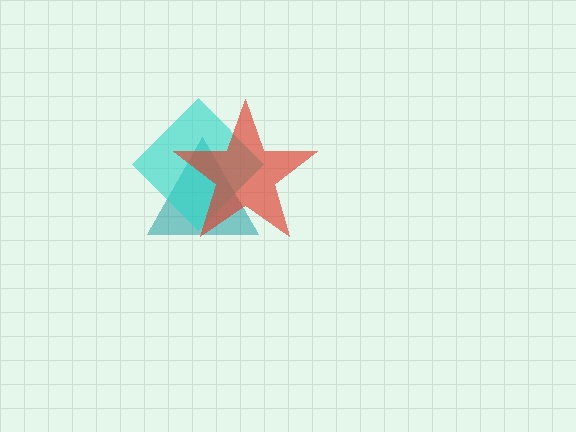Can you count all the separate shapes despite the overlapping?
Yes, there are 3 separate shapes.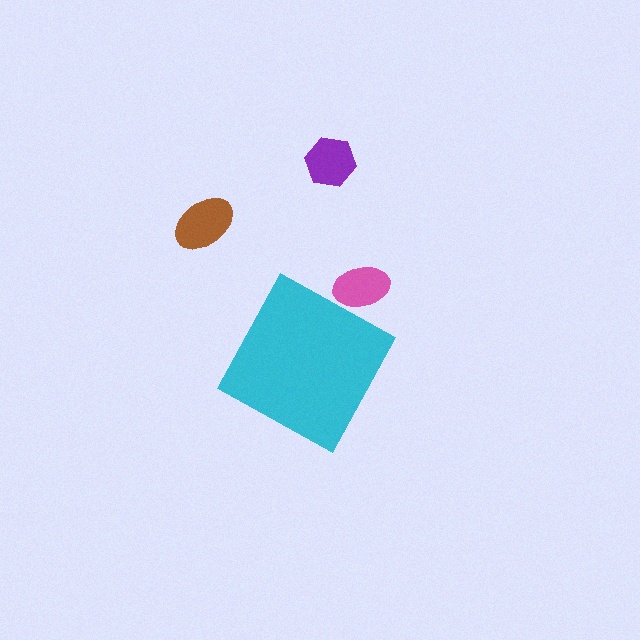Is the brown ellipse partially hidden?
No, the brown ellipse is fully visible.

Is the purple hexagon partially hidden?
No, the purple hexagon is fully visible.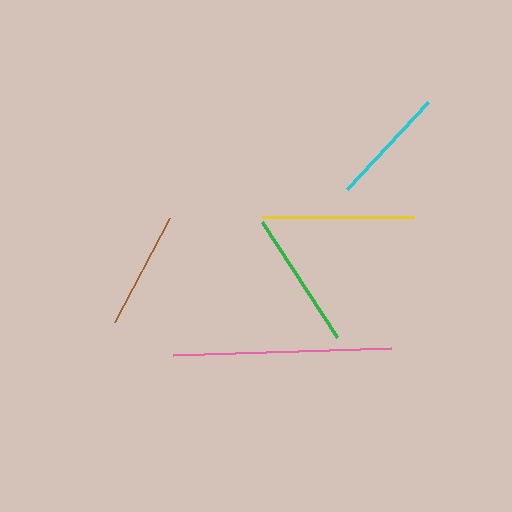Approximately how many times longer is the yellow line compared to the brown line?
The yellow line is approximately 1.3 times the length of the brown line.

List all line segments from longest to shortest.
From longest to shortest: pink, yellow, green, cyan, brown.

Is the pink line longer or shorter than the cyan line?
The pink line is longer than the cyan line.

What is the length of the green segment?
The green segment is approximately 137 pixels long.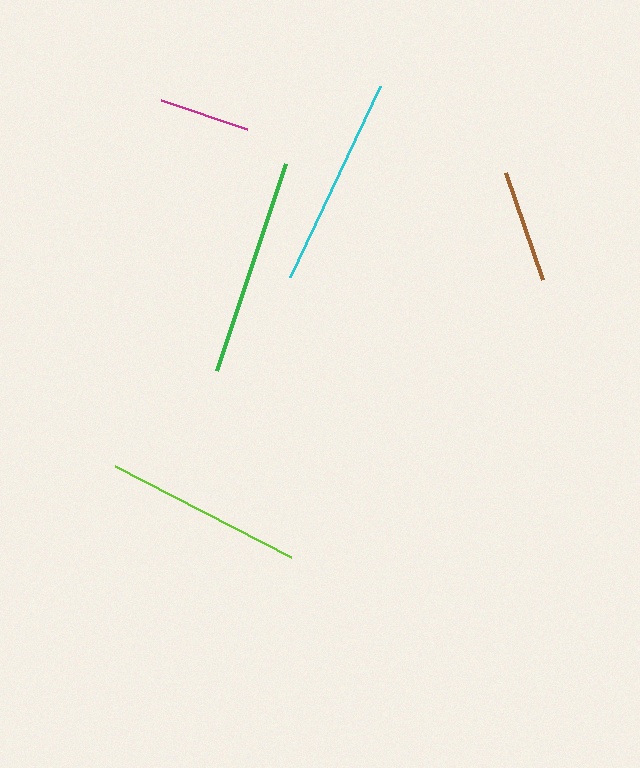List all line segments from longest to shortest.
From longest to shortest: green, cyan, lime, brown, magenta.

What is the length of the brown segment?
The brown segment is approximately 113 pixels long.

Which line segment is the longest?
The green line is the longest at approximately 218 pixels.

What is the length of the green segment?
The green segment is approximately 218 pixels long.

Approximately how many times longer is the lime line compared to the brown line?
The lime line is approximately 1.7 times the length of the brown line.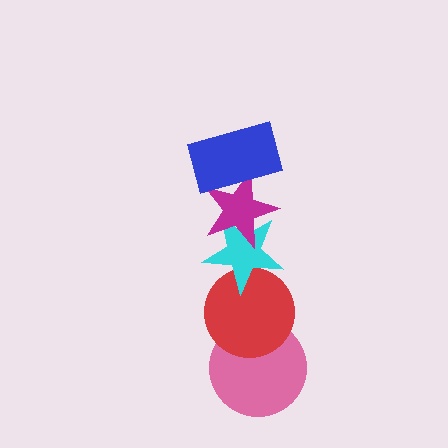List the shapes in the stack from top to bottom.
From top to bottom: the blue rectangle, the magenta star, the cyan star, the red circle, the pink circle.